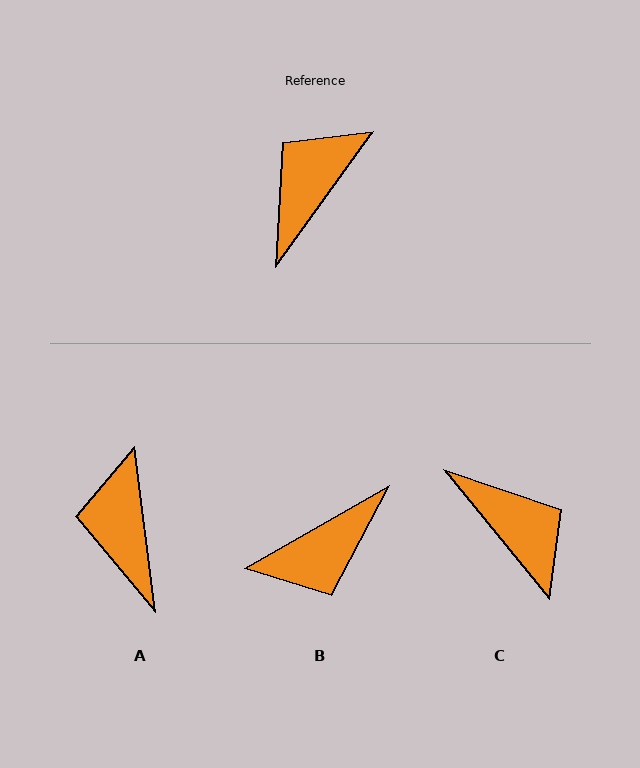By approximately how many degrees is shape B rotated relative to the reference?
Approximately 156 degrees counter-clockwise.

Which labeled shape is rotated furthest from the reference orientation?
B, about 156 degrees away.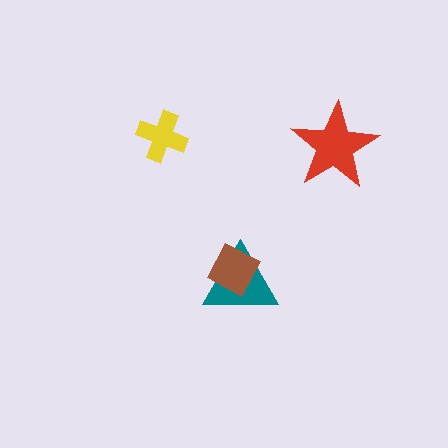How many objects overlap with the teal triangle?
1 object overlaps with the teal triangle.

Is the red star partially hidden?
No, no other shape covers it.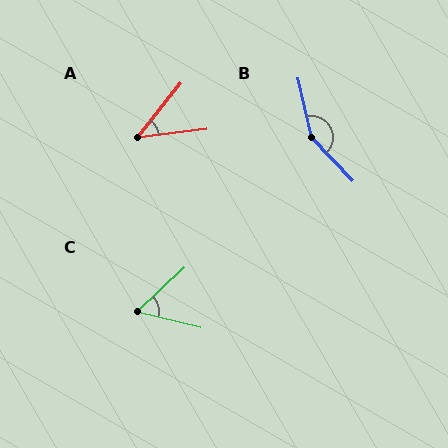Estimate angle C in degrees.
Approximately 57 degrees.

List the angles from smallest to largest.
A (45°), C (57°), B (149°).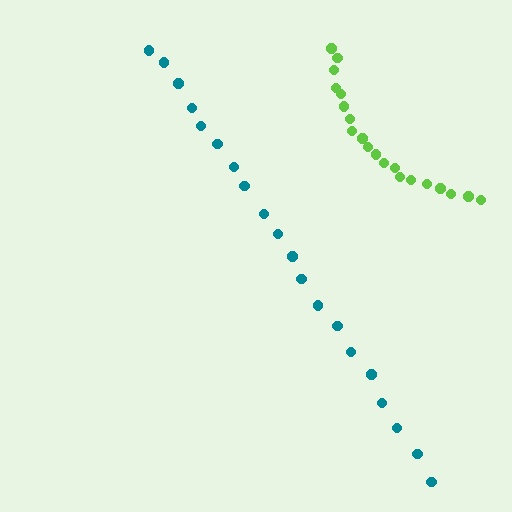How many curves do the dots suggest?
There are 2 distinct paths.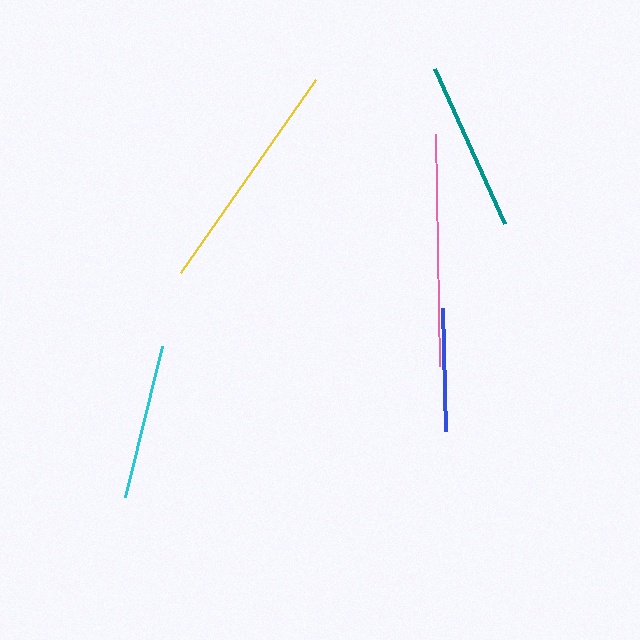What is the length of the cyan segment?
The cyan segment is approximately 155 pixels long.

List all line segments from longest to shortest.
From longest to shortest: yellow, pink, teal, cyan, blue.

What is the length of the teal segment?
The teal segment is approximately 170 pixels long.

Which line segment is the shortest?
The blue line is the shortest at approximately 122 pixels.